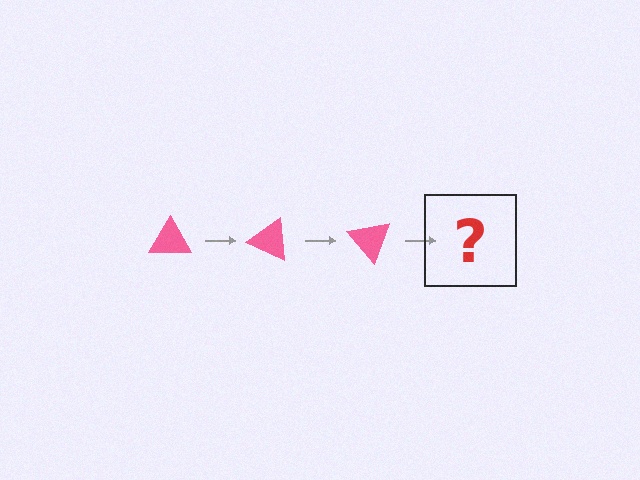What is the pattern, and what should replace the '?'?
The pattern is that the triangle rotates 25 degrees each step. The '?' should be a pink triangle rotated 75 degrees.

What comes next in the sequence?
The next element should be a pink triangle rotated 75 degrees.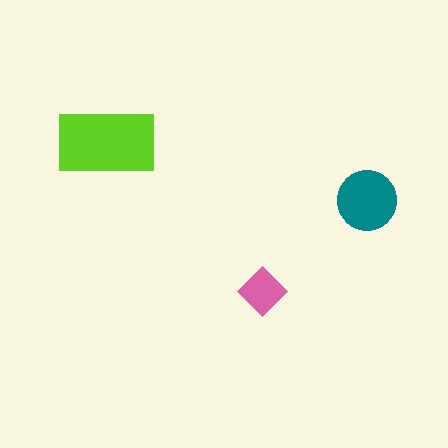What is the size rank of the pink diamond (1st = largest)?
3rd.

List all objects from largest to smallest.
The lime rectangle, the teal circle, the pink diamond.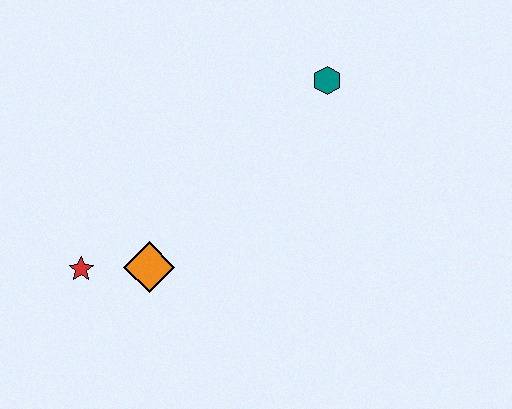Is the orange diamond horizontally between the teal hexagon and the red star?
Yes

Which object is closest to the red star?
The orange diamond is closest to the red star.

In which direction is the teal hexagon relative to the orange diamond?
The teal hexagon is above the orange diamond.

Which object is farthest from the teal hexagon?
The red star is farthest from the teal hexagon.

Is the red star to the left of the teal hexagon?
Yes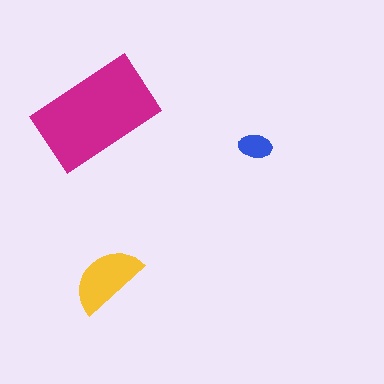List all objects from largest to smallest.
The magenta rectangle, the yellow semicircle, the blue ellipse.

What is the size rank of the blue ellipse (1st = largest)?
3rd.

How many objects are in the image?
There are 3 objects in the image.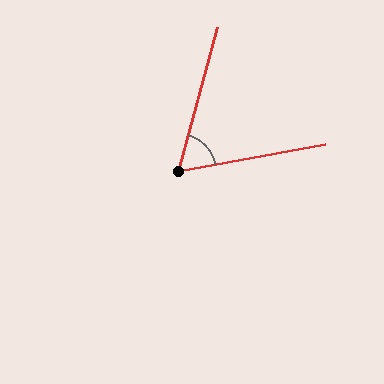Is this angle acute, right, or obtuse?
It is acute.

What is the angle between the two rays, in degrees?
Approximately 64 degrees.